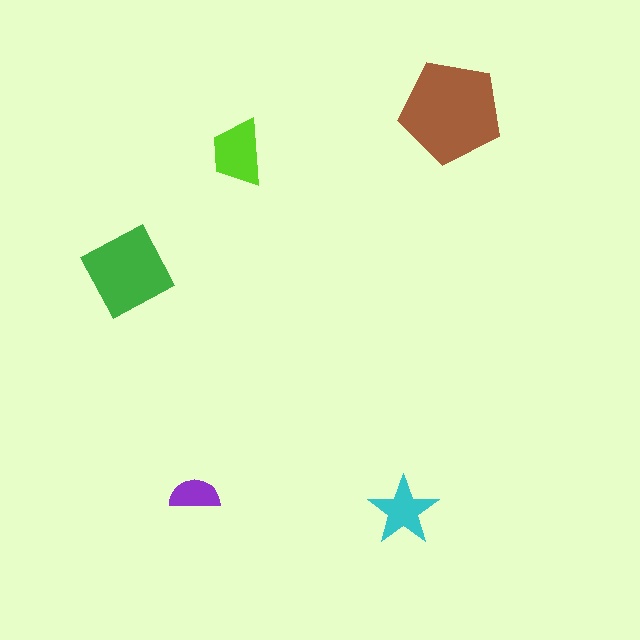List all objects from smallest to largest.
The purple semicircle, the cyan star, the lime trapezoid, the green diamond, the brown pentagon.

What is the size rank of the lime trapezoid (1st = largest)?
3rd.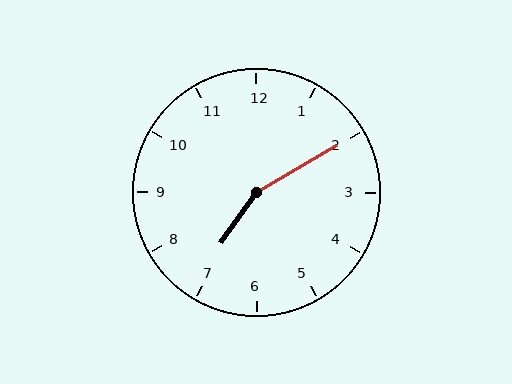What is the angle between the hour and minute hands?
Approximately 155 degrees.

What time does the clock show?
7:10.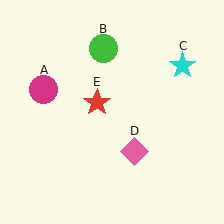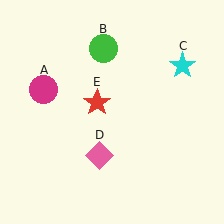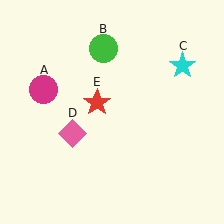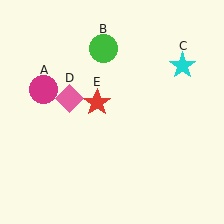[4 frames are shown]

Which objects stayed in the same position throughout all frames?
Magenta circle (object A) and green circle (object B) and cyan star (object C) and red star (object E) remained stationary.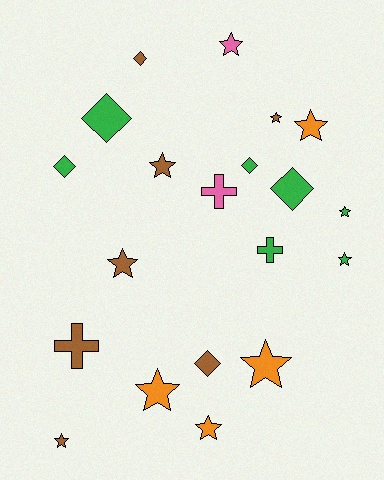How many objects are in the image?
There are 20 objects.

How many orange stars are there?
There are 4 orange stars.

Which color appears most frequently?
Green, with 7 objects.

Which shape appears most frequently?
Star, with 11 objects.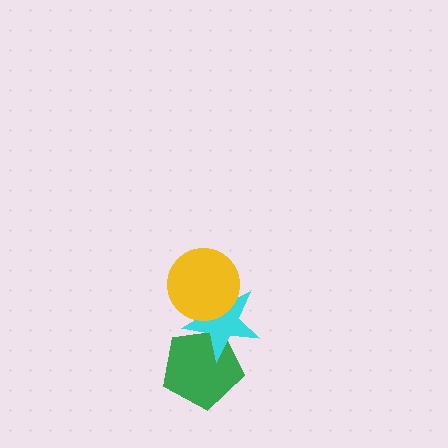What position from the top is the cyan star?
The cyan star is 2nd from the top.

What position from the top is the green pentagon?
The green pentagon is 3rd from the top.